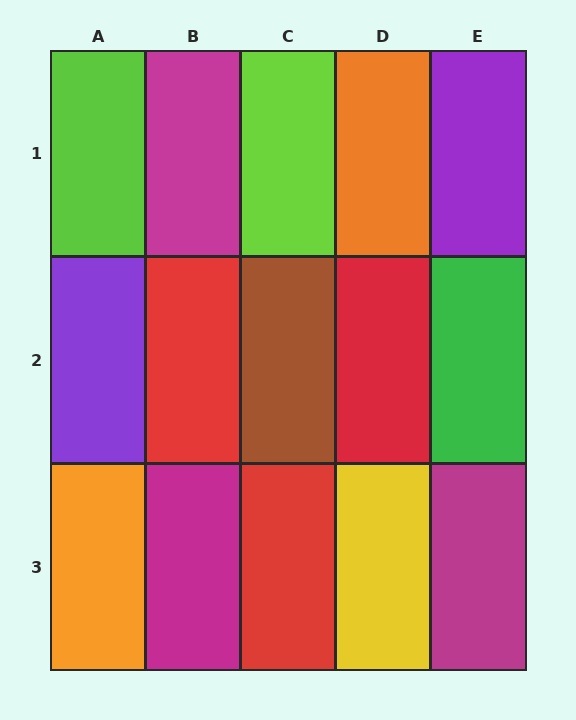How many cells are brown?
1 cell is brown.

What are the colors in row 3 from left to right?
Orange, magenta, red, yellow, magenta.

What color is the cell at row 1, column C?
Lime.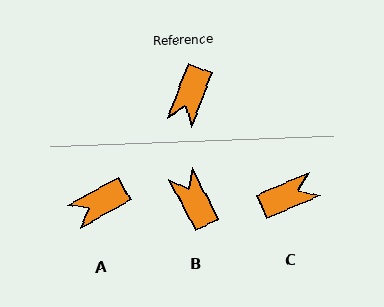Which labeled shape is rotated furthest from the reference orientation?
C, about 134 degrees away.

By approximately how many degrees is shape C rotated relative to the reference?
Approximately 134 degrees counter-clockwise.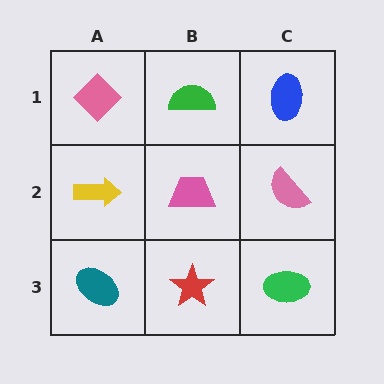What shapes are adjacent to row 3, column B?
A pink trapezoid (row 2, column B), a teal ellipse (row 3, column A), a green ellipse (row 3, column C).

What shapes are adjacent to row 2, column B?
A green semicircle (row 1, column B), a red star (row 3, column B), a yellow arrow (row 2, column A), a pink semicircle (row 2, column C).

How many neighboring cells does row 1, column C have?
2.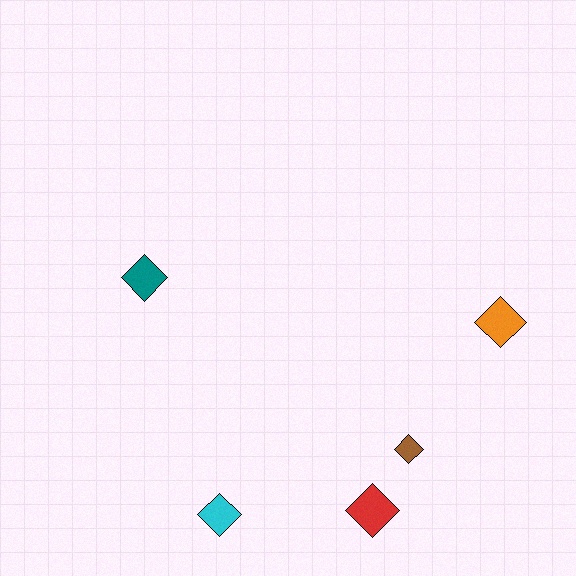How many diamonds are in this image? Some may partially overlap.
There are 5 diamonds.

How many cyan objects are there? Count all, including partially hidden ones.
There is 1 cyan object.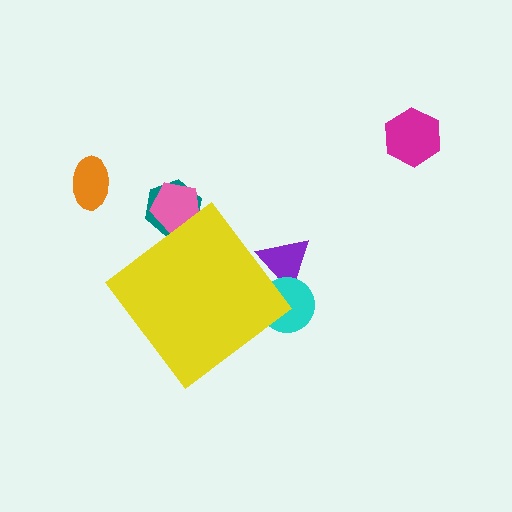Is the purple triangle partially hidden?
Yes, the purple triangle is partially hidden behind the yellow diamond.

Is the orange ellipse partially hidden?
No, the orange ellipse is fully visible.